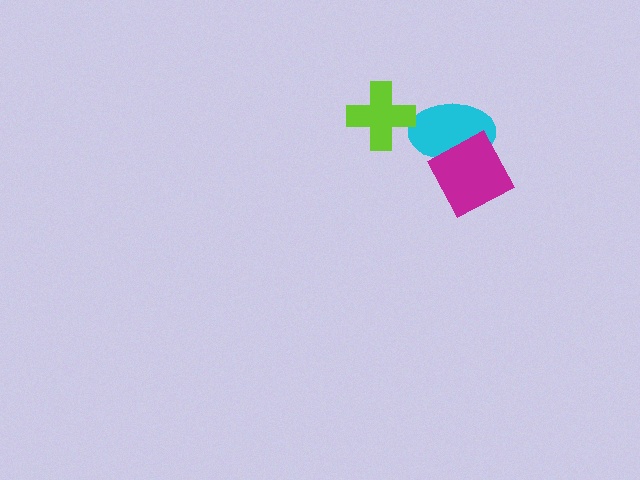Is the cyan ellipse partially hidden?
Yes, it is partially covered by another shape.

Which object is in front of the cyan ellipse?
The magenta diamond is in front of the cyan ellipse.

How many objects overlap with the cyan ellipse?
1 object overlaps with the cyan ellipse.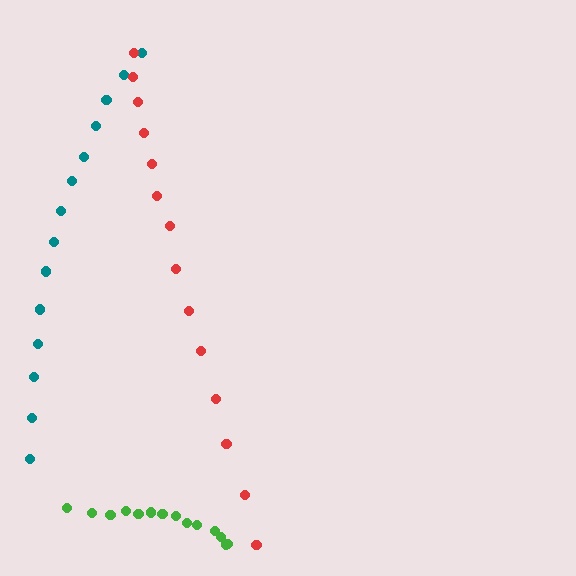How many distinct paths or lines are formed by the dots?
There are 3 distinct paths.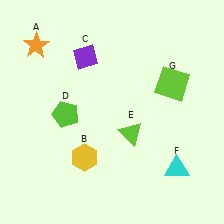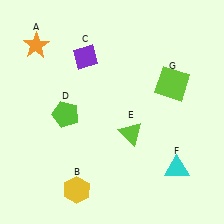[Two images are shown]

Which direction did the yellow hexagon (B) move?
The yellow hexagon (B) moved down.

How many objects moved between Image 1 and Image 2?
1 object moved between the two images.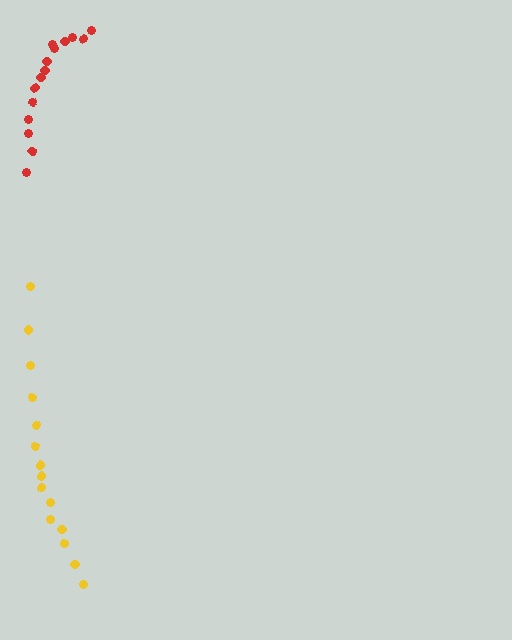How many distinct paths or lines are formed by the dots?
There are 2 distinct paths.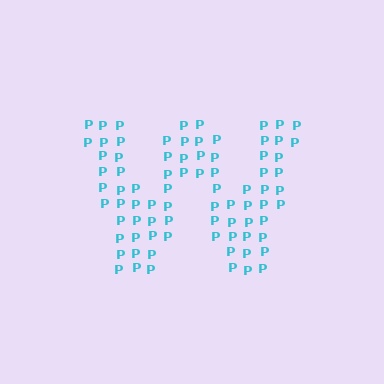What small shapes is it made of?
It is made of small letter P's.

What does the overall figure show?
The overall figure shows the letter W.